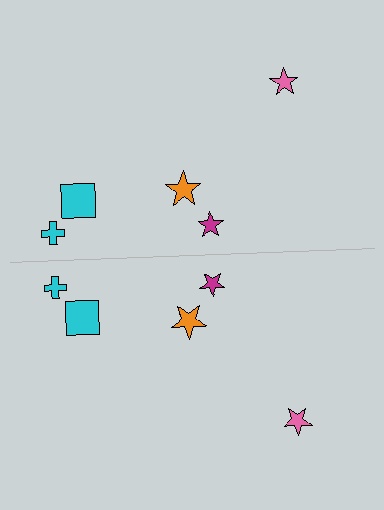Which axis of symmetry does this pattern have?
The pattern has a horizontal axis of symmetry running through the center of the image.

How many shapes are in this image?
There are 10 shapes in this image.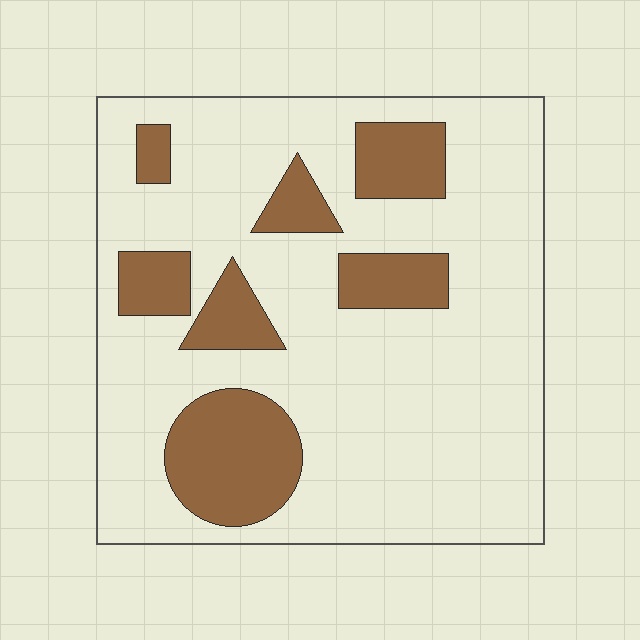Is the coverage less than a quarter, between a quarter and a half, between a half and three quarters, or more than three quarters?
Less than a quarter.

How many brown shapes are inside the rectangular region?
7.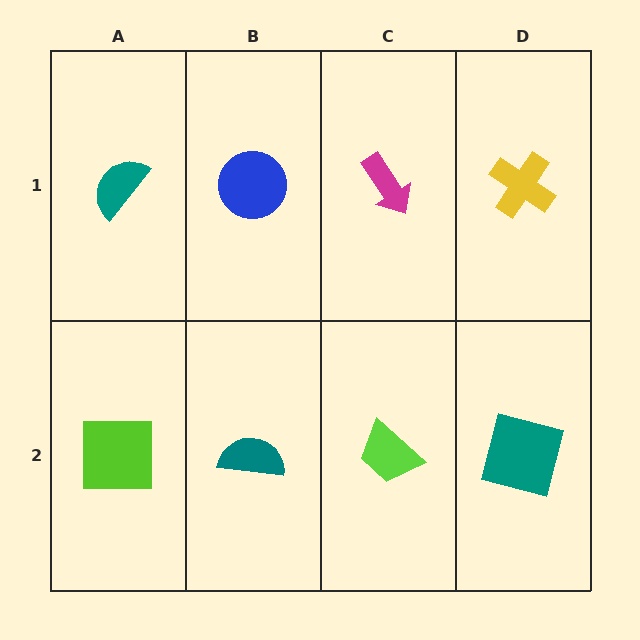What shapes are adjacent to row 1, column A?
A lime square (row 2, column A), a blue circle (row 1, column B).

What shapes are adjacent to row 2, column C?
A magenta arrow (row 1, column C), a teal semicircle (row 2, column B), a teal square (row 2, column D).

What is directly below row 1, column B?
A teal semicircle.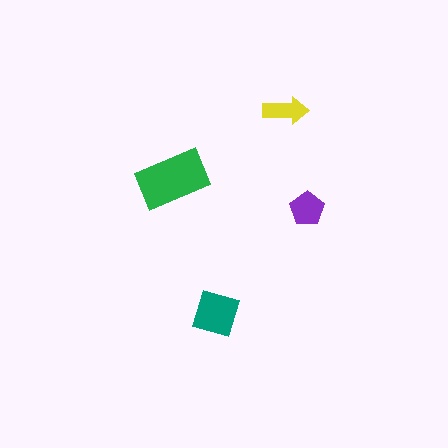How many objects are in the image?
There are 4 objects in the image.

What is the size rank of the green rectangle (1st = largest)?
1st.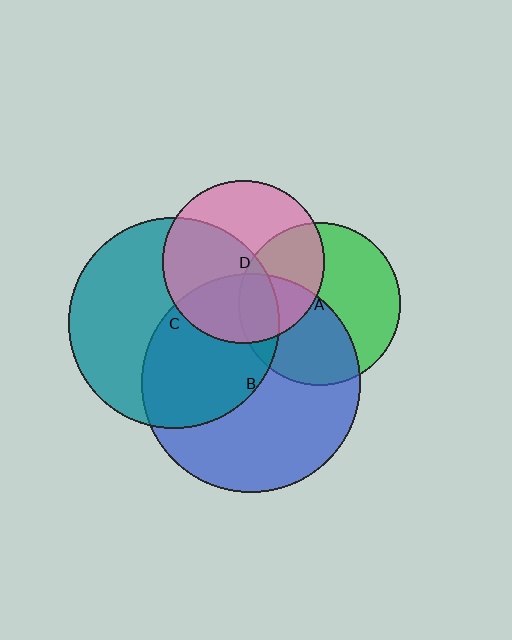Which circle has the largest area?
Circle B (blue).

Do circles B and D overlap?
Yes.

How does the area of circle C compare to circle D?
Approximately 1.7 times.